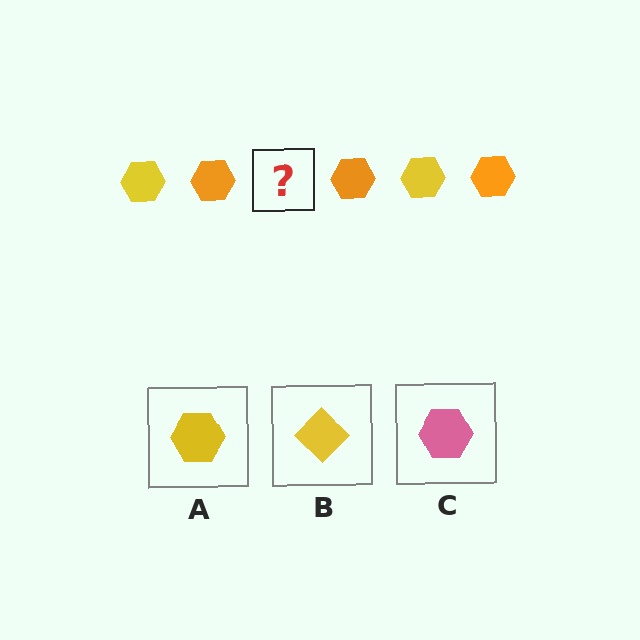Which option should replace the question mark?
Option A.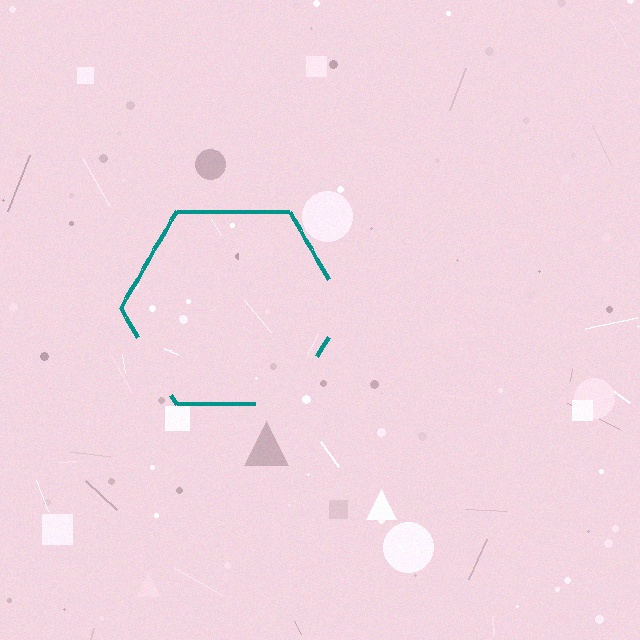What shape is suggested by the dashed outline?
The dashed outline suggests a hexagon.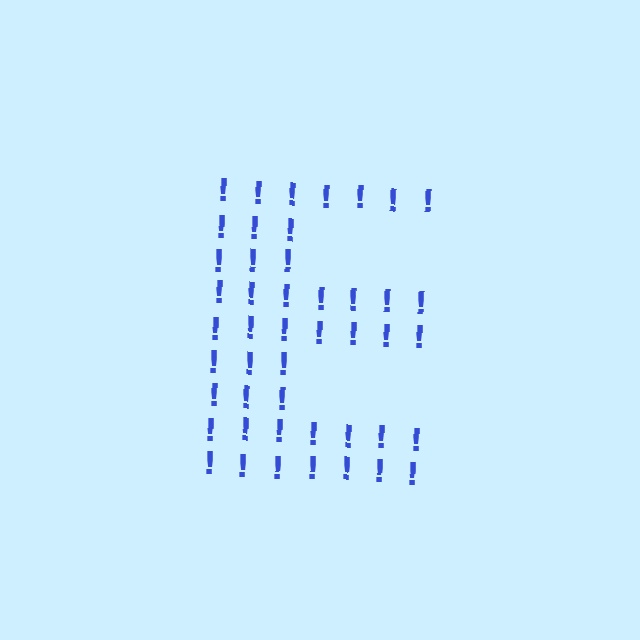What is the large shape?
The large shape is the letter E.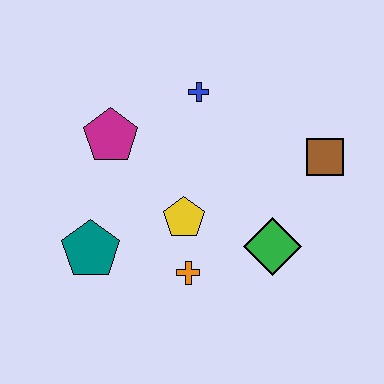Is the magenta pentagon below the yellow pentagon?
No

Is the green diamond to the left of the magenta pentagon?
No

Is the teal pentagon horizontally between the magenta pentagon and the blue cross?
No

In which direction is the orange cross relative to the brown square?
The orange cross is to the left of the brown square.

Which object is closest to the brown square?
The green diamond is closest to the brown square.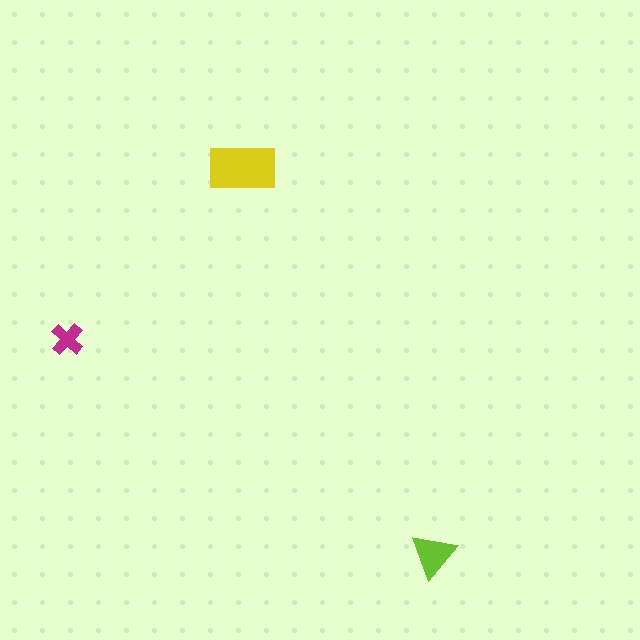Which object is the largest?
The yellow rectangle.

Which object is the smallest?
The magenta cross.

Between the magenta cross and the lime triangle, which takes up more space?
The lime triangle.